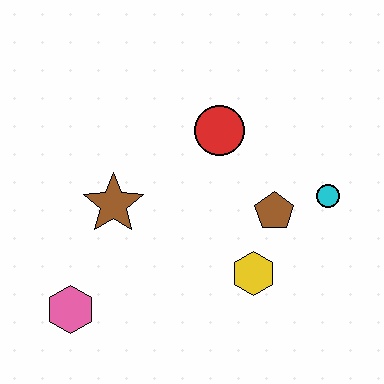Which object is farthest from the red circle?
The pink hexagon is farthest from the red circle.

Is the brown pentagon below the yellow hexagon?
No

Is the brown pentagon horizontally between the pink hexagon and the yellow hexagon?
No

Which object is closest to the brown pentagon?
The cyan circle is closest to the brown pentagon.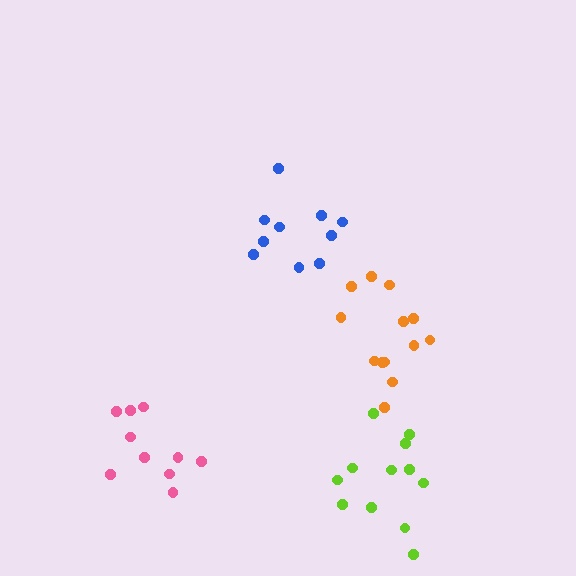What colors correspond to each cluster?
The clusters are colored: orange, blue, pink, lime.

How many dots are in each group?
Group 1: 13 dots, Group 2: 10 dots, Group 3: 10 dots, Group 4: 12 dots (45 total).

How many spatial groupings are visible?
There are 4 spatial groupings.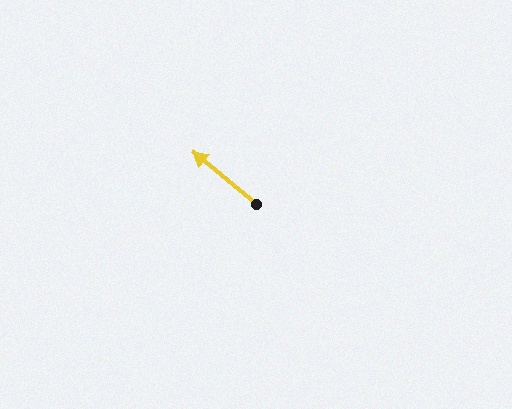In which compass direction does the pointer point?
Northwest.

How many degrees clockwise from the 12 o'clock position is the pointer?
Approximately 310 degrees.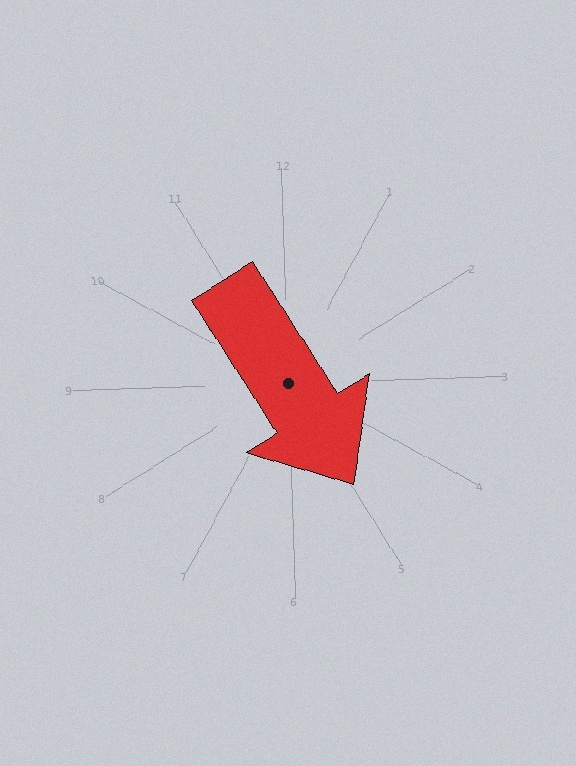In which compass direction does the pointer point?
Southeast.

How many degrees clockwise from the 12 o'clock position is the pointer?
Approximately 149 degrees.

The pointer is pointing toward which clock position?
Roughly 5 o'clock.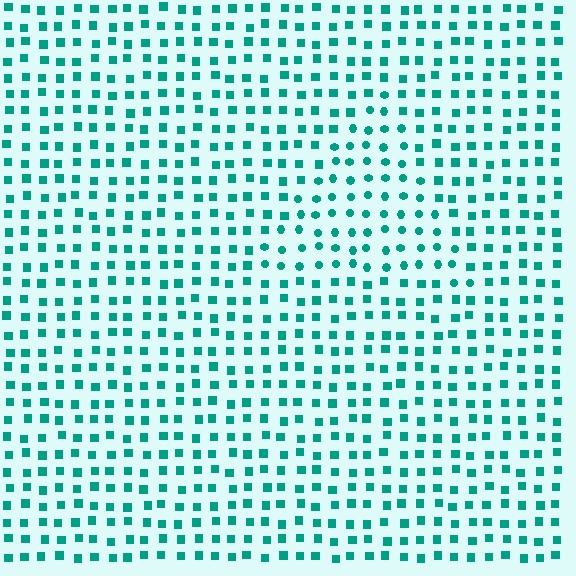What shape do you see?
I see a triangle.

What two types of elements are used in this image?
The image uses circles inside the triangle region and squares outside it.